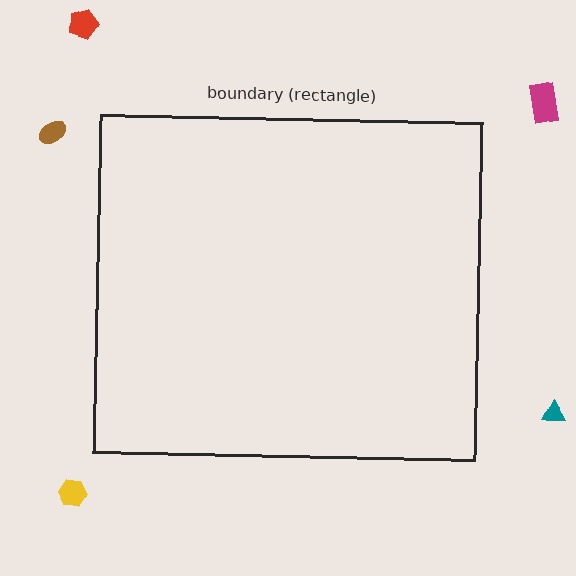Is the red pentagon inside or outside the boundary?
Outside.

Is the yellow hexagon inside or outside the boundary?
Outside.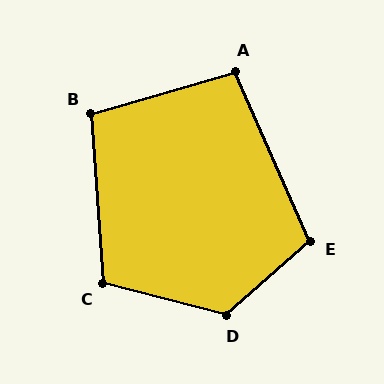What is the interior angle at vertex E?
Approximately 108 degrees (obtuse).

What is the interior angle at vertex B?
Approximately 102 degrees (obtuse).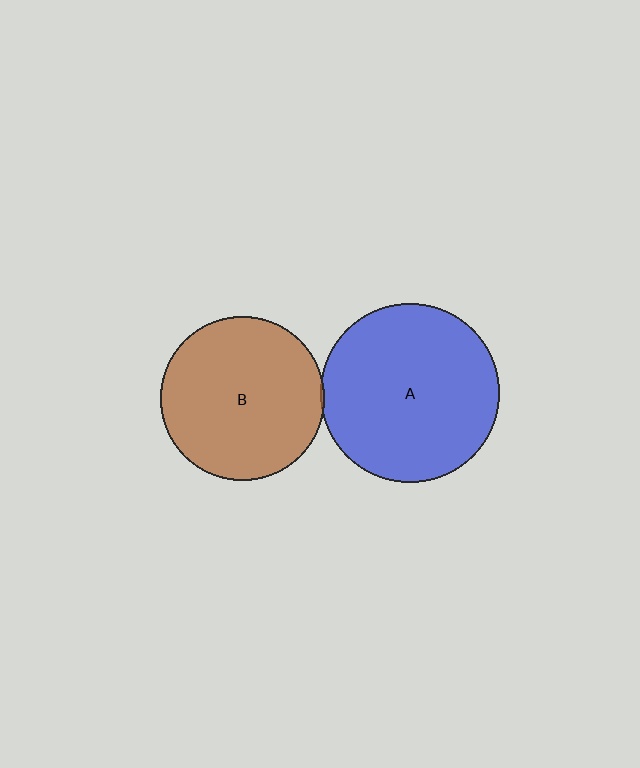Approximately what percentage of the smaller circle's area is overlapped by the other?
Approximately 5%.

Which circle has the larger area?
Circle A (blue).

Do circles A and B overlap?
Yes.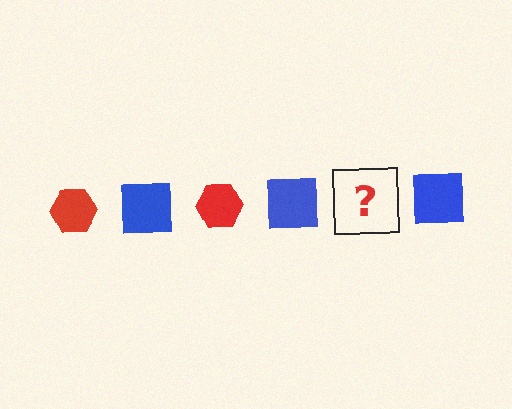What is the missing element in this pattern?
The missing element is a red hexagon.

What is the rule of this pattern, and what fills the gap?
The rule is that the pattern alternates between red hexagon and blue square. The gap should be filled with a red hexagon.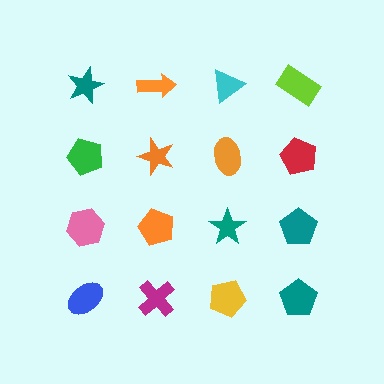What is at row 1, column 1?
A teal star.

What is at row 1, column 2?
An orange arrow.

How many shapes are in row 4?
4 shapes.